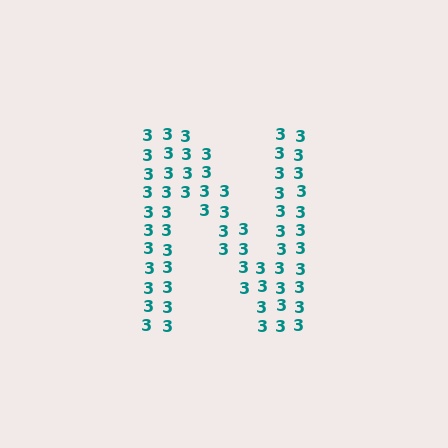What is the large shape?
The large shape is the letter N.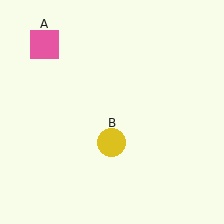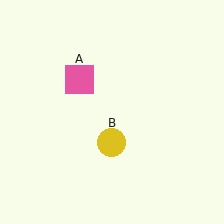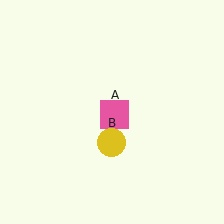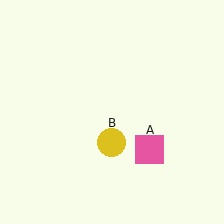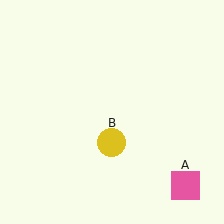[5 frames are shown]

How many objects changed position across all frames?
1 object changed position: pink square (object A).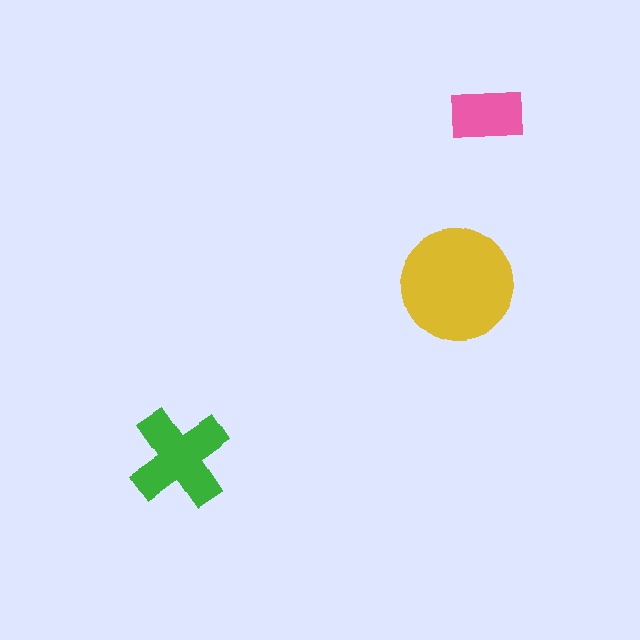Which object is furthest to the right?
The pink rectangle is rightmost.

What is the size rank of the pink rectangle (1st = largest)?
3rd.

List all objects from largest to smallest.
The yellow circle, the green cross, the pink rectangle.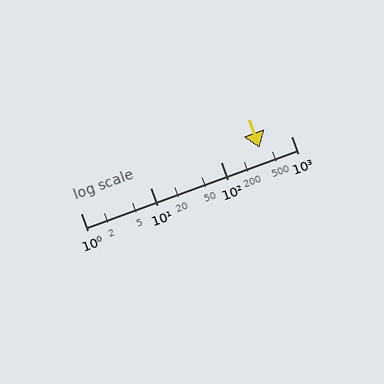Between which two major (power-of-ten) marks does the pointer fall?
The pointer is between 100 and 1000.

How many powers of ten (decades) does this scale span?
The scale spans 3 decades, from 1 to 1000.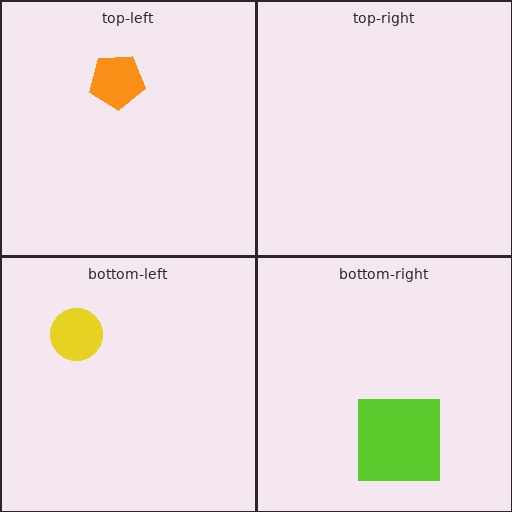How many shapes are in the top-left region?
1.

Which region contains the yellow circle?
The bottom-left region.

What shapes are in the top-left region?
The orange pentagon.